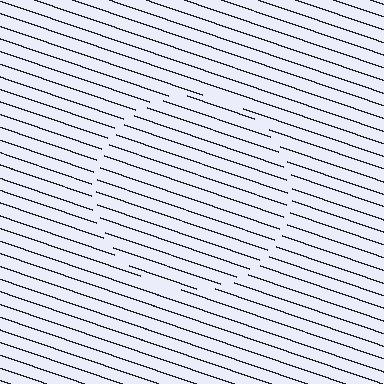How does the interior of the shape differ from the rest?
The interior of the shape contains the same grating, shifted by half a period — the contour is defined by the phase discontinuity where line-ends from the inner and outer gratings abut.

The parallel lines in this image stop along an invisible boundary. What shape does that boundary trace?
An illusory circle. The interior of the shape contains the same grating, shifted by half a period — the contour is defined by the phase discontinuity where line-ends from the inner and outer gratings abut.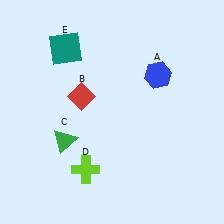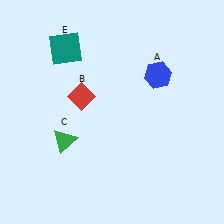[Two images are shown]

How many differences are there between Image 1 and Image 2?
There is 1 difference between the two images.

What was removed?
The lime cross (D) was removed in Image 2.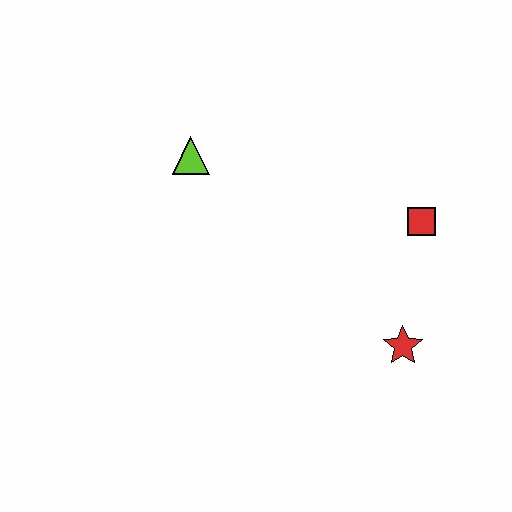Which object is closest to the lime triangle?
The red square is closest to the lime triangle.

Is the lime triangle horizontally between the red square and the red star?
No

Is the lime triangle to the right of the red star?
No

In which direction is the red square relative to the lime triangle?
The red square is to the right of the lime triangle.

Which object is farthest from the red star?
The lime triangle is farthest from the red star.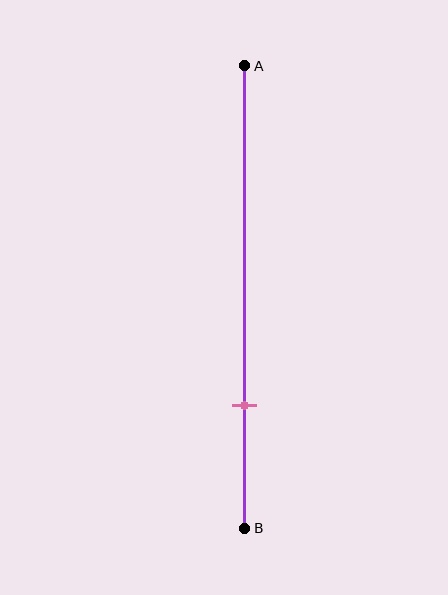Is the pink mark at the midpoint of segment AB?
No, the mark is at about 75% from A, not at the 50% midpoint.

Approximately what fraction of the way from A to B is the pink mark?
The pink mark is approximately 75% of the way from A to B.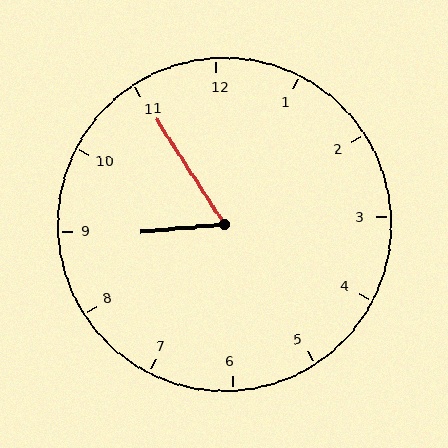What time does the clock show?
8:55.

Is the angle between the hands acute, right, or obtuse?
It is acute.